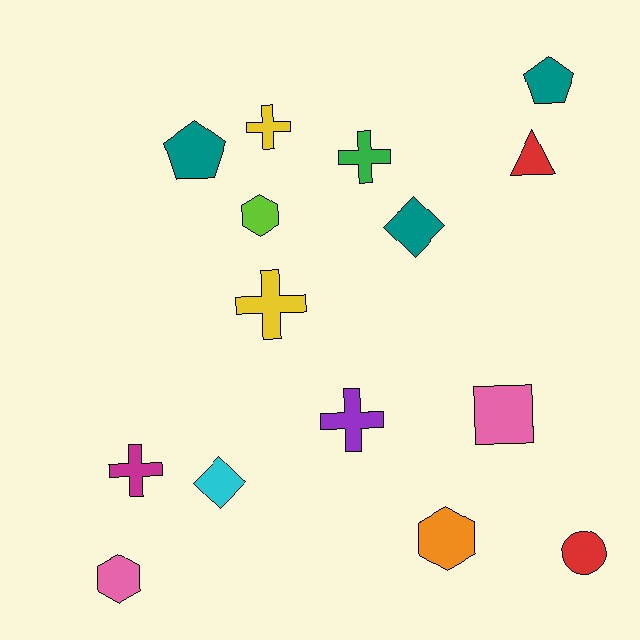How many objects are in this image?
There are 15 objects.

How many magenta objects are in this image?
There is 1 magenta object.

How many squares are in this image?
There is 1 square.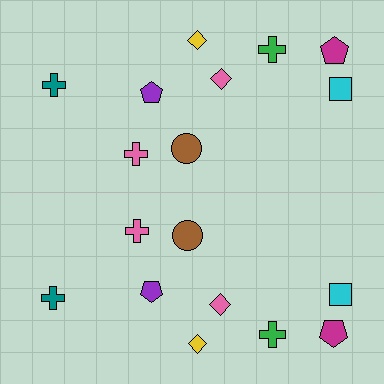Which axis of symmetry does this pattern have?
The pattern has a horizontal axis of symmetry running through the center of the image.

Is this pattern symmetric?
Yes, this pattern has bilateral (reflection) symmetry.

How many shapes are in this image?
There are 18 shapes in this image.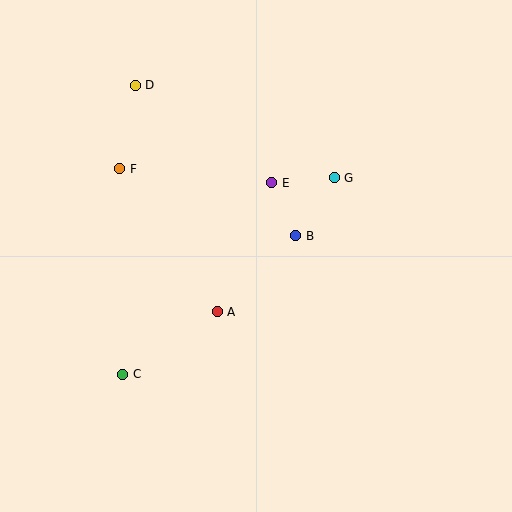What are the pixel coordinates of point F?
Point F is at (120, 169).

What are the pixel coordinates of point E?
Point E is at (271, 183).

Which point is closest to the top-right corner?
Point G is closest to the top-right corner.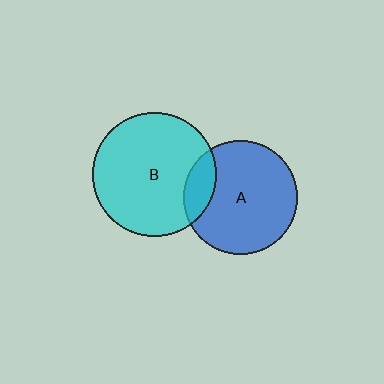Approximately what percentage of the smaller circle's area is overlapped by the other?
Approximately 15%.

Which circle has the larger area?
Circle B (cyan).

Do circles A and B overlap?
Yes.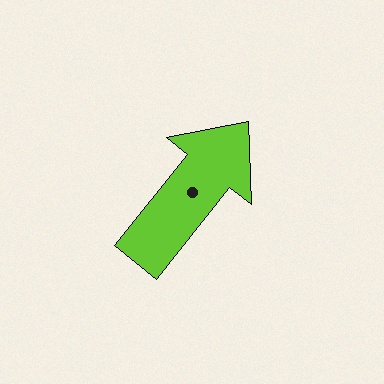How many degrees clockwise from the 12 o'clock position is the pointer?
Approximately 39 degrees.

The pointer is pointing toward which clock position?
Roughly 1 o'clock.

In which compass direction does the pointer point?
Northeast.